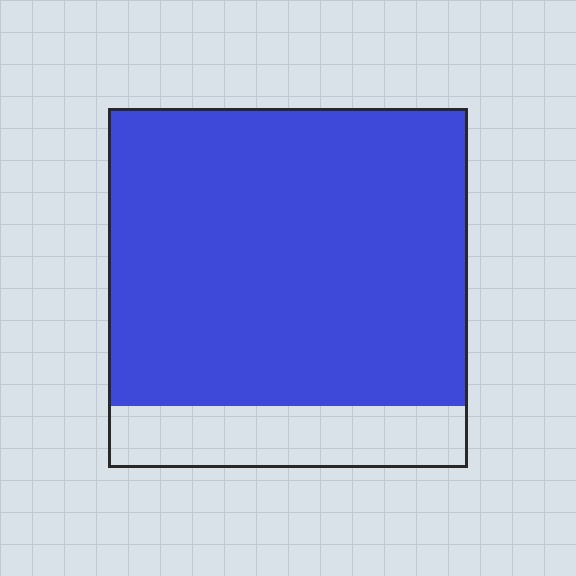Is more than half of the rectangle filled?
Yes.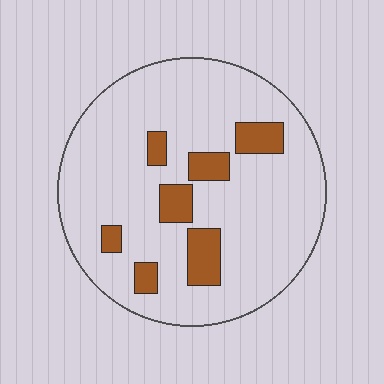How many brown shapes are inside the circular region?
7.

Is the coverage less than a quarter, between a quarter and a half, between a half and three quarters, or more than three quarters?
Less than a quarter.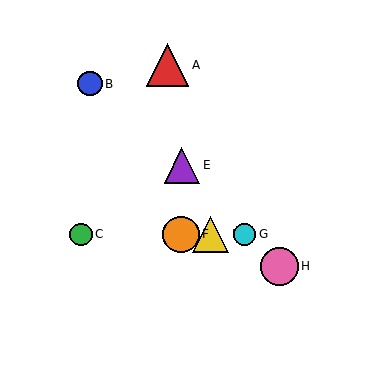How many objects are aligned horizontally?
4 objects (C, D, F, G) are aligned horizontally.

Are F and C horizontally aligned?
Yes, both are at y≈234.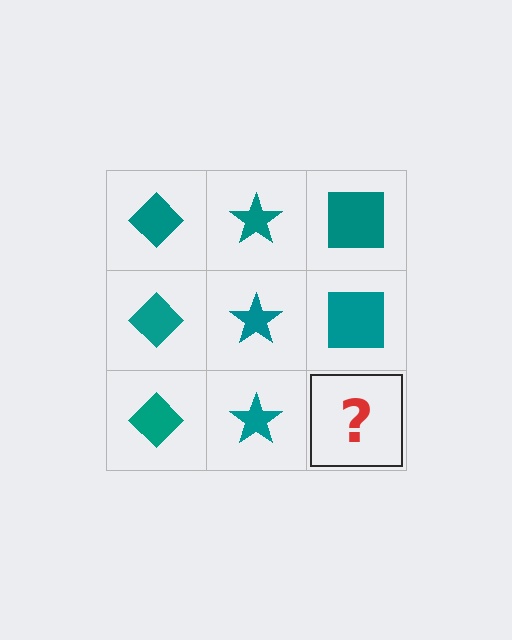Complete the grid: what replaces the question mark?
The question mark should be replaced with a teal square.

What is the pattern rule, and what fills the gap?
The rule is that each column has a consistent shape. The gap should be filled with a teal square.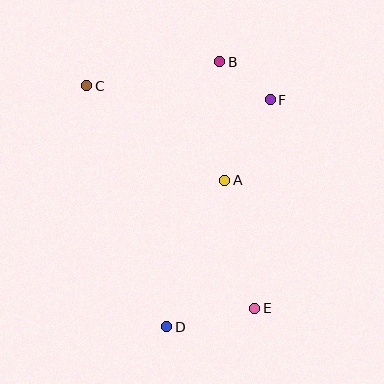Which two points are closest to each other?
Points B and F are closest to each other.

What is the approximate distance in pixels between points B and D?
The distance between B and D is approximately 270 pixels.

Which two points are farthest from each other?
Points C and E are farthest from each other.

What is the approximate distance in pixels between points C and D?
The distance between C and D is approximately 254 pixels.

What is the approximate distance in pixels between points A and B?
The distance between A and B is approximately 119 pixels.